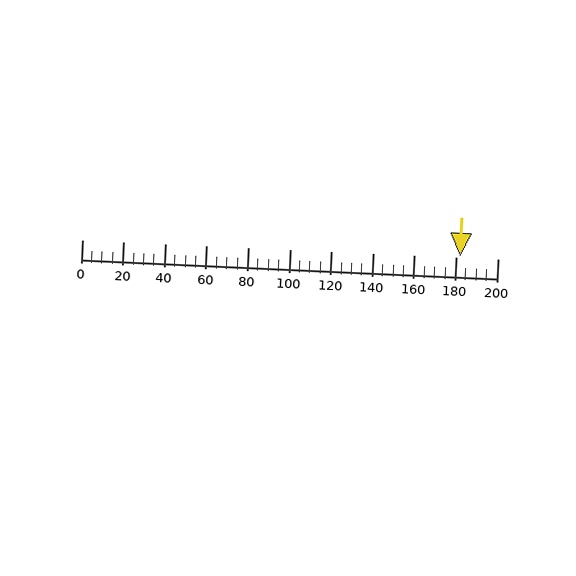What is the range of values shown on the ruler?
The ruler shows values from 0 to 200.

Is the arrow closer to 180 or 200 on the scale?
The arrow is closer to 180.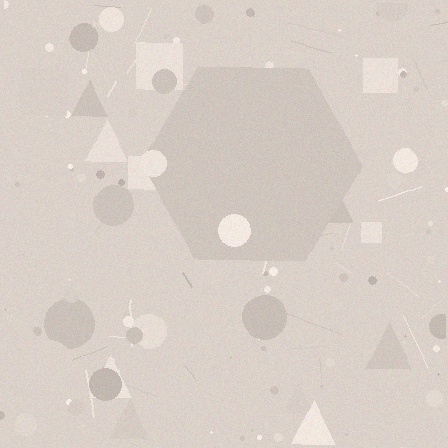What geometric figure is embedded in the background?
A hexagon is embedded in the background.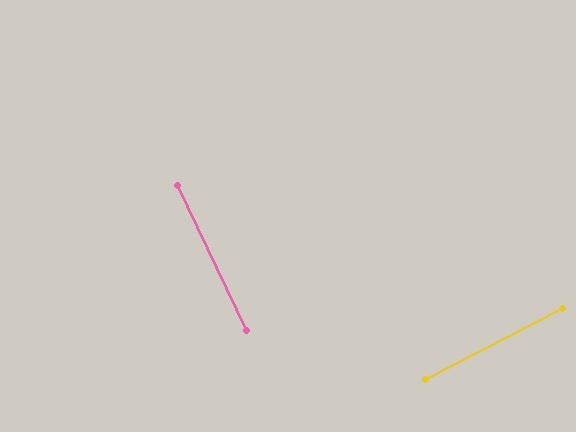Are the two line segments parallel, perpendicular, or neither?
Perpendicular — they meet at approximately 88°.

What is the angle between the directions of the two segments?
Approximately 88 degrees.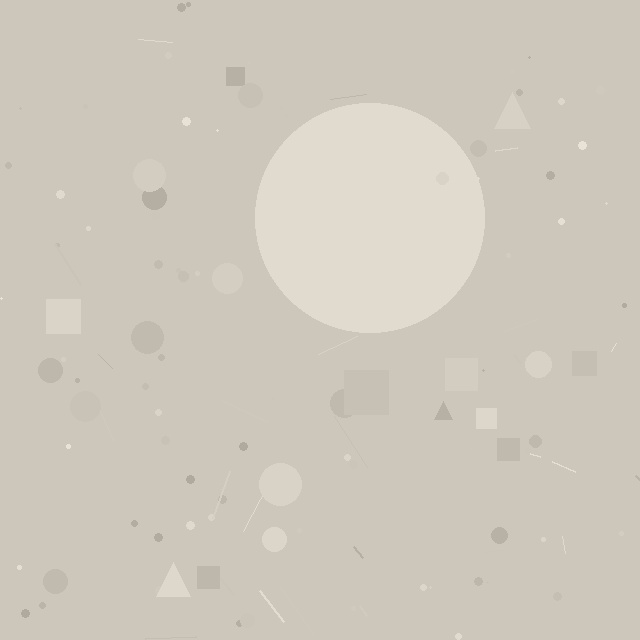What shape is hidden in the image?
A circle is hidden in the image.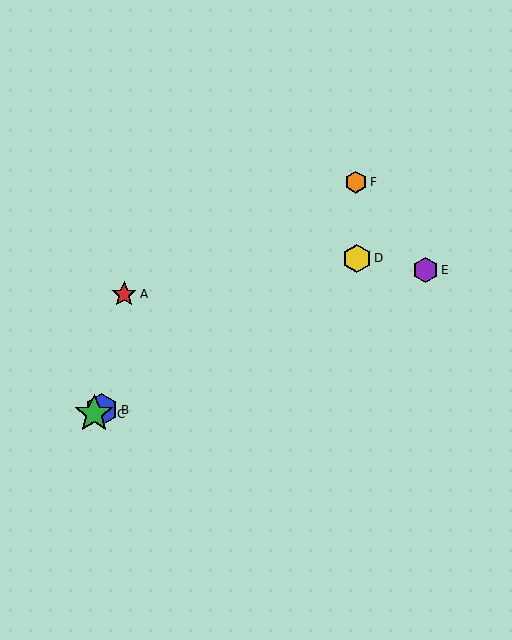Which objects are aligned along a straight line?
Objects B, C, D are aligned along a straight line.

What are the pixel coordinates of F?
Object F is at (356, 182).